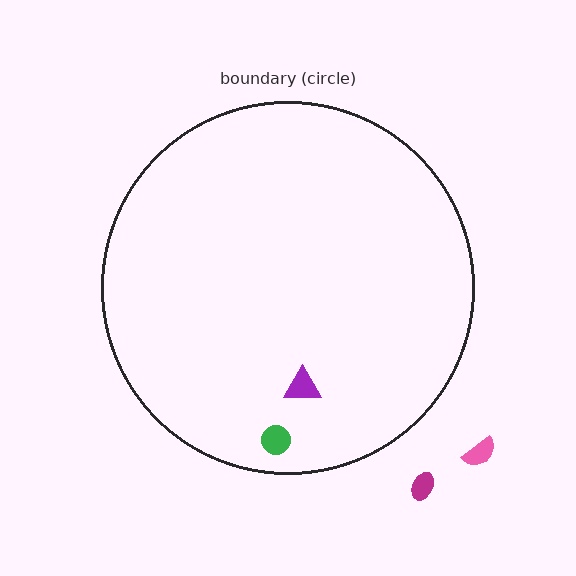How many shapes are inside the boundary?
2 inside, 2 outside.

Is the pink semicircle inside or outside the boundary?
Outside.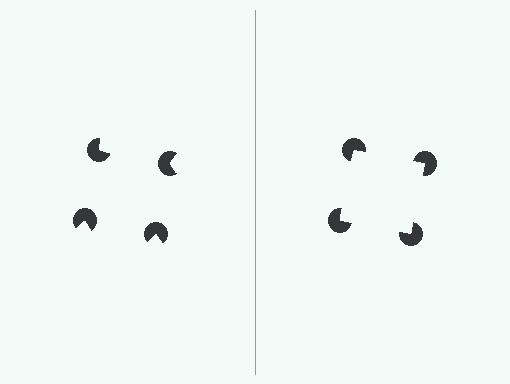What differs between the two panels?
The pac-man discs are positioned identically on both sides; only the wedge orientations differ. On the right they align to a square; on the left they are misaligned.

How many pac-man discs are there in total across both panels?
8 — 4 on each side.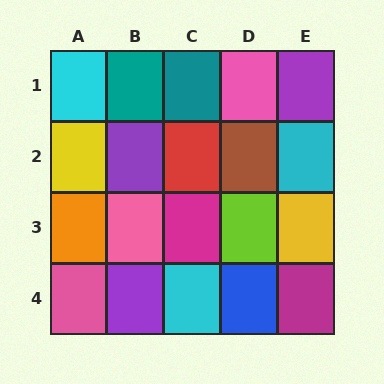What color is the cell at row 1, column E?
Purple.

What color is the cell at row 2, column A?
Yellow.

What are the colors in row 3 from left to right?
Orange, pink, magenta, lime, yellow.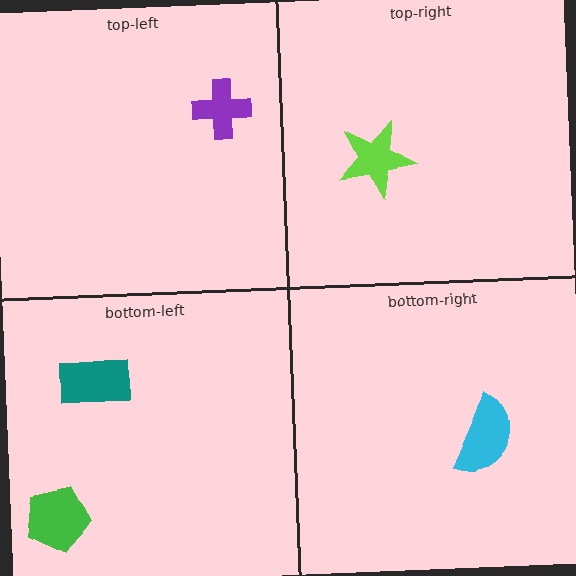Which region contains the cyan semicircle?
The bottom-right region.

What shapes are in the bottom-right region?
The cyan semicircle.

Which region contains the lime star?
The top-right region.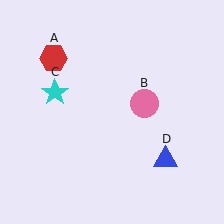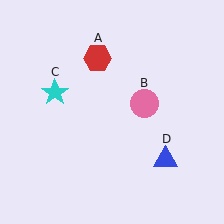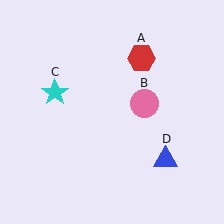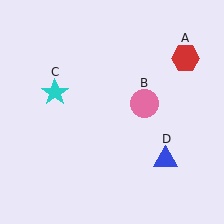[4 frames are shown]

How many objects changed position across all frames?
1 object changed position: red hexagon (object A).